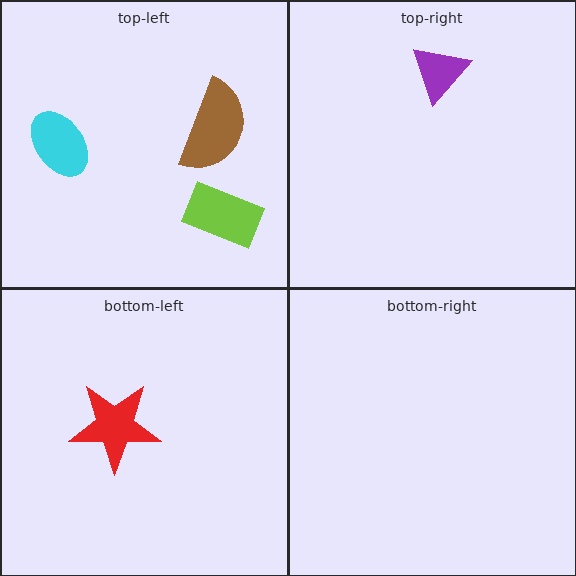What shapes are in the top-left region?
The lime rectangle, the brown semicircle, the cyan ellipse.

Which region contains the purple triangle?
The top-right region.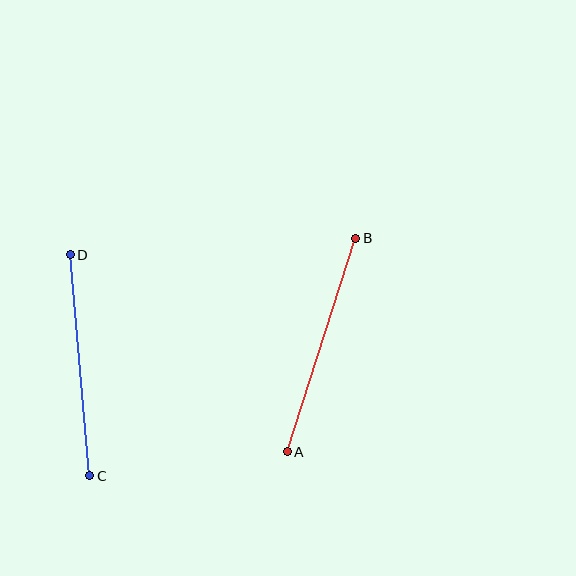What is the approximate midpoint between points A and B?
The midpoint is at approximately (321, 345) pixels.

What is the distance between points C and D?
The distance is approximately 222 pixels.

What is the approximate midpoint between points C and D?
The midpoint is at approximately (80, 365) pixels.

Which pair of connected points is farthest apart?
Points A and B are farthest apart.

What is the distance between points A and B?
The distance is approximately 224 pixels.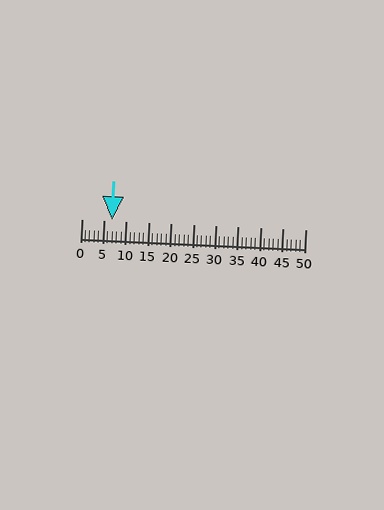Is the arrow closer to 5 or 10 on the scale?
The arrow is closer to 5.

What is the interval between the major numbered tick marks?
The major tick marks are spaced 5 units apart.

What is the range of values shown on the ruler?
The ruler shows values from 0 to 50.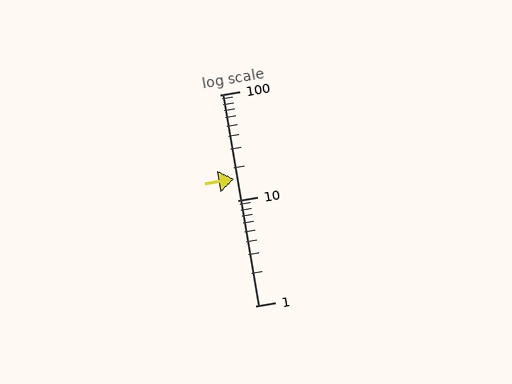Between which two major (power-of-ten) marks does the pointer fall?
The pointer is between 10 and 100.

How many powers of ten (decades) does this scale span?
The scale spans 2 decades, from 1 to 100.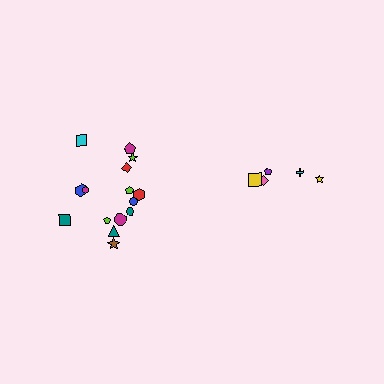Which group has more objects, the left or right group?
The left group.